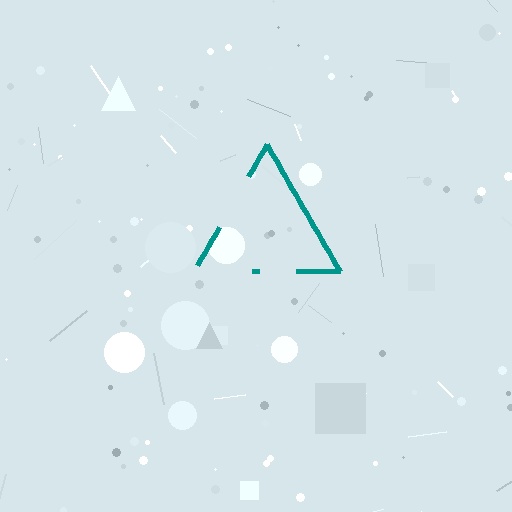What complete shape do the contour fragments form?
The contour fragments form a triangle.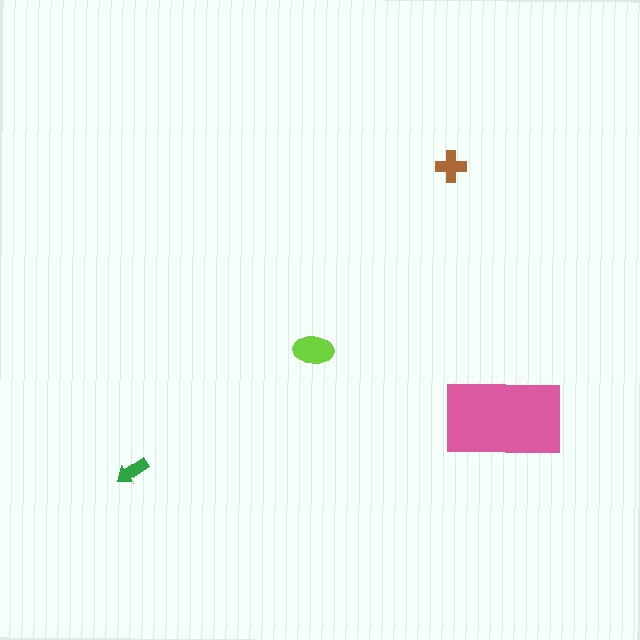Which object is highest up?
The brown cross is topmost.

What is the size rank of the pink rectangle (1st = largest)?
1st.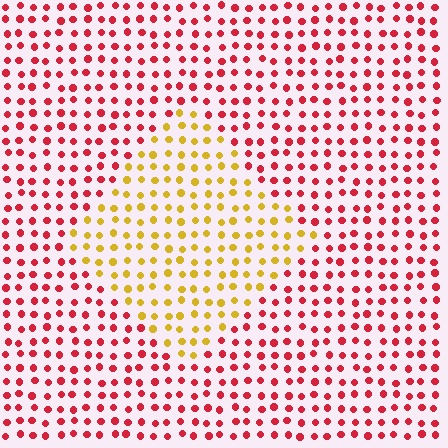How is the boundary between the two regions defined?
The boundary is defined purely by a slight shift in hue (about 58 degrees). Spacing, size, and orientation are identical on both sides.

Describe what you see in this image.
The image is filled with small red elements in a uniform arrangement. A diamond-shaped region is visible where the elements are tinted to a slightly different hue, forming a subtle color boundary.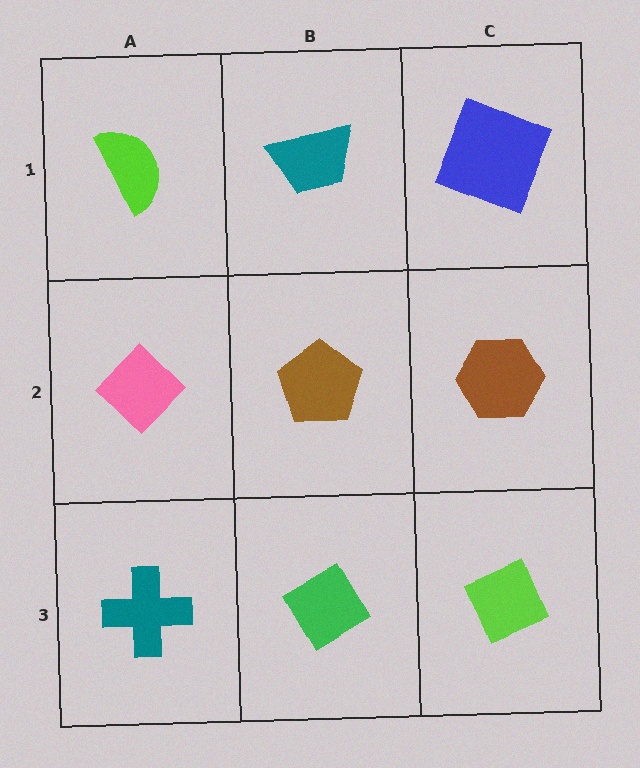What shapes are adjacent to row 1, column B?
A brown pentagon (row 2, column B), a lime semicircle (row 1, column A), a blue square (row 1, column C).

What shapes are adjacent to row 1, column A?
A pink diamond (row 2, column A), a teal trapezoid (row 1, column B).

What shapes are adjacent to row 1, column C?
A brown hexagon (row 2, column C), a teal trapezoid (row 1, column B).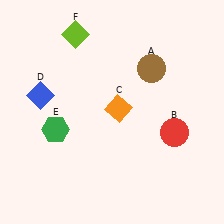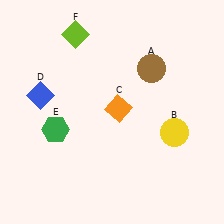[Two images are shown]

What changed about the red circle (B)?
In Image 1, B is red. In Image 2, it changed to yellow.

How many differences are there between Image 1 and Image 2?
There is 1 difference between the two images.